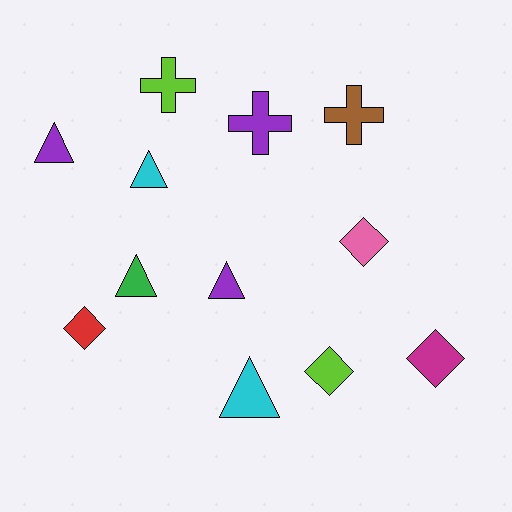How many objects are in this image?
There are 12 objects.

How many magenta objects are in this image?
There is 1 magenta object.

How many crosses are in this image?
There are 3 crosses.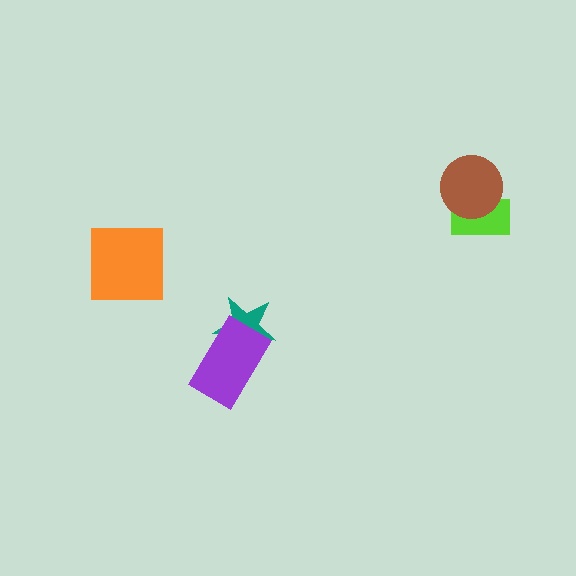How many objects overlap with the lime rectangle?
1 object overlaps with the lime rectangle.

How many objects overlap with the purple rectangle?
1 object overlaps with the purple rectangle.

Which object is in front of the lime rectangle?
The brown circle is in front of the lime rectangle.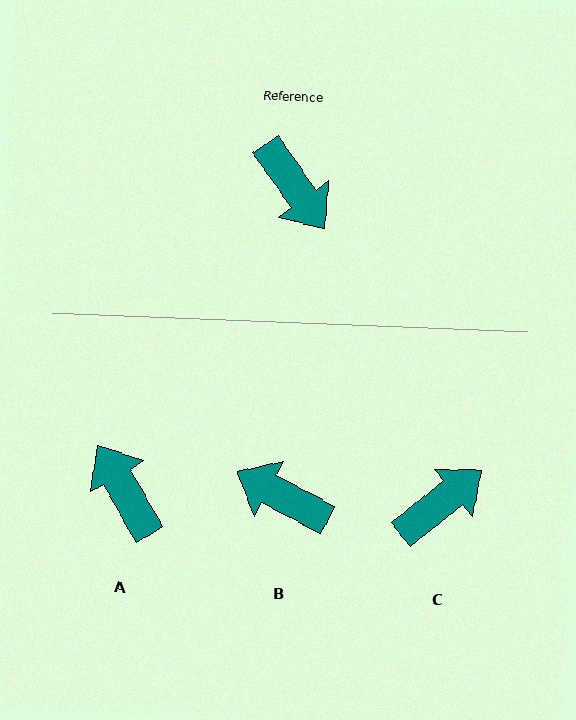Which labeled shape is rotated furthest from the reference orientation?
A, about 175 degrees away.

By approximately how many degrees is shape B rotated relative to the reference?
Approximately 153 degrees clockwise.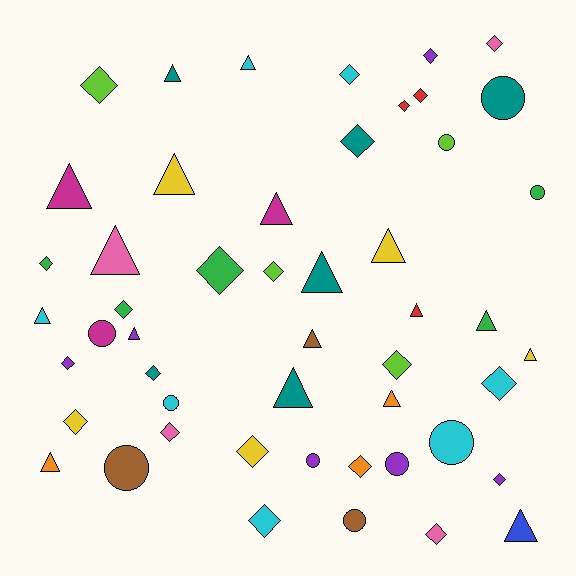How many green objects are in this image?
There are 5 green objects.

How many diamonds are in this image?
There are 22 diamonds.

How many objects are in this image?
There are 50 objects.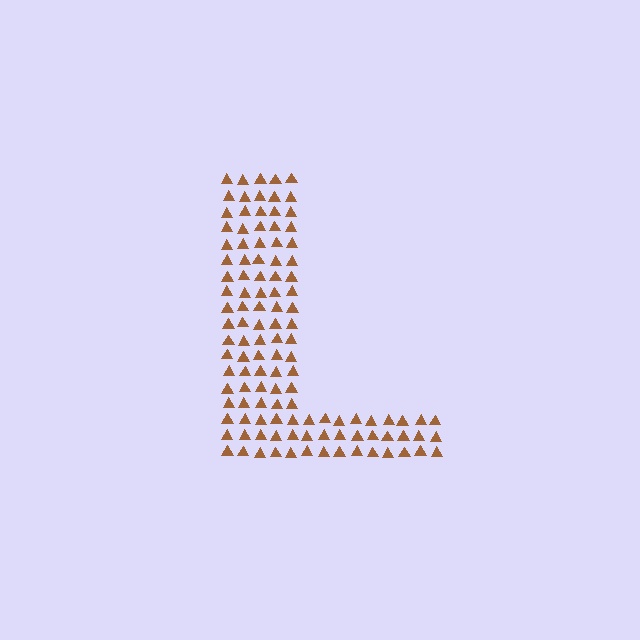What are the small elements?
The small elements are triangles.